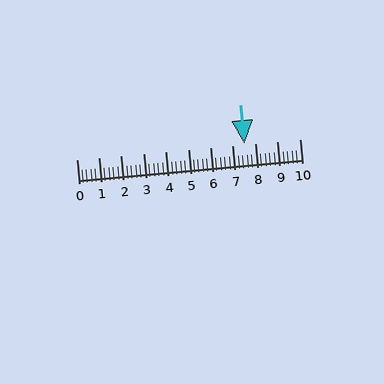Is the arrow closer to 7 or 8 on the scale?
The arrow is closer to 8.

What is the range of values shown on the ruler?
The ruler shows values from 0 to 10.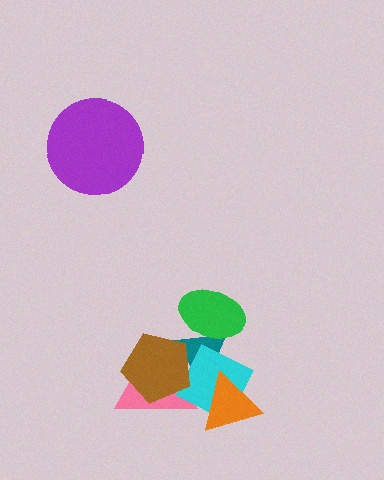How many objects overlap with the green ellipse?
1 object overlaps with the green ellipse.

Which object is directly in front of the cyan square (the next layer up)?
The orange triangle is directly in front of the cyan square.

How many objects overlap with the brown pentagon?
3 objects overlap with the brown pentagon.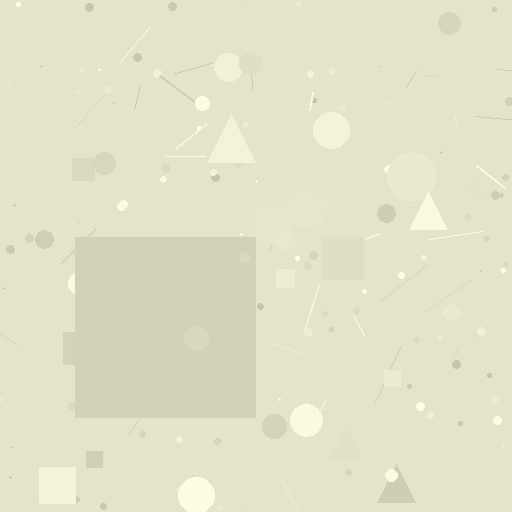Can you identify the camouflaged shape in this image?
The camouflaged shape is a square.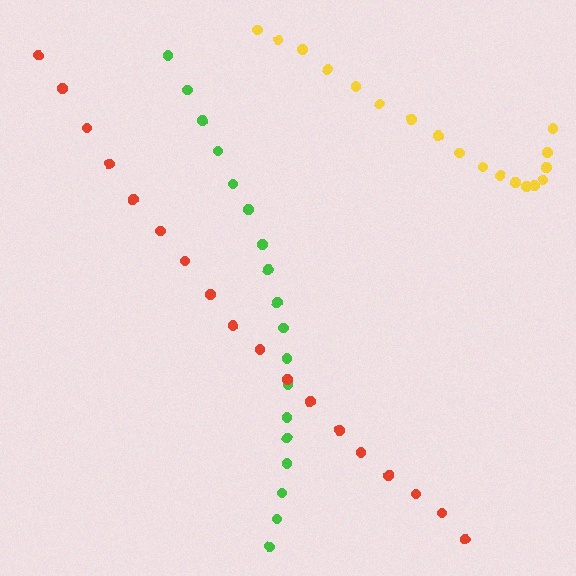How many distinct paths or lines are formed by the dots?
There are 3 distinct paths.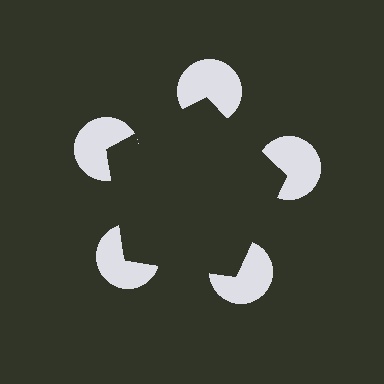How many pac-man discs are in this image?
There are 5 — one at each vertex of the illusory pentagon.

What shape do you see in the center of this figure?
An illusory pentagon — its edges are inferred from the aligned wedge cuts in the pac-man discs, not physically drawn.